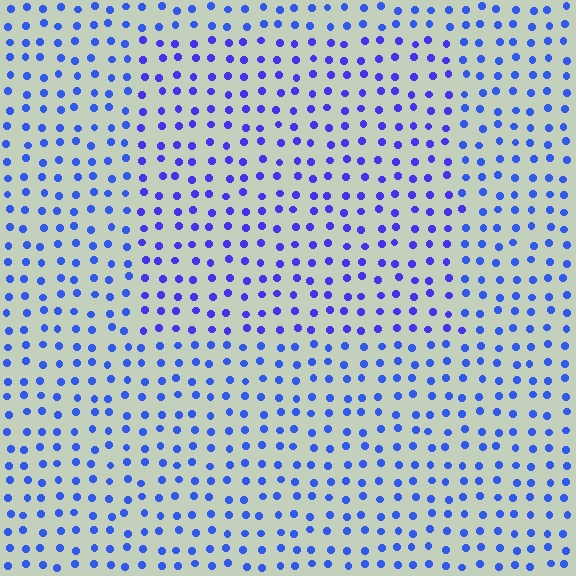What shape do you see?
I see a rectangle.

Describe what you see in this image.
The image is filled with small blue elements in a uniform arrangement. A rectangle-shaped region is visible where the elements are tinted to a slightly different hue, forming a subtle color boundary.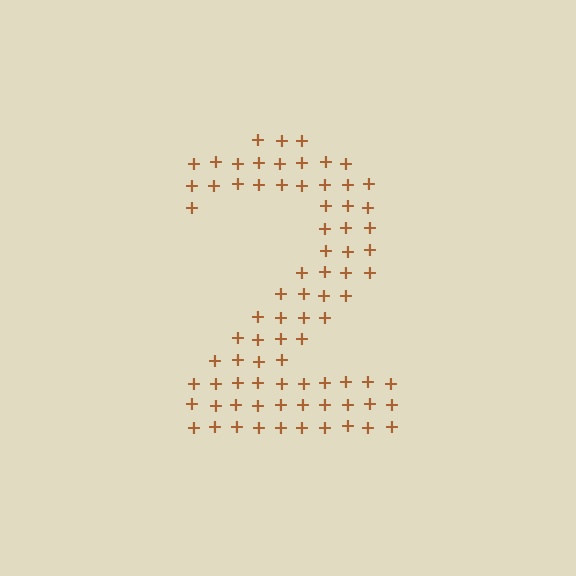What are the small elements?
The small elements are plus signs.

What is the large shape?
The large shape is the digit 2.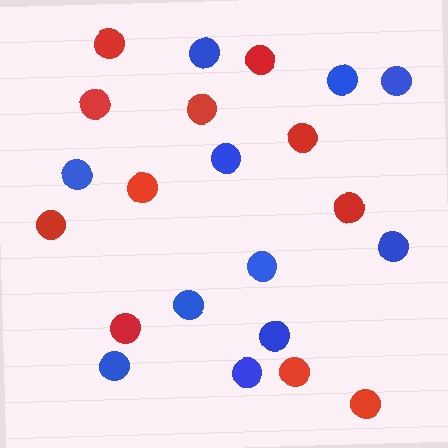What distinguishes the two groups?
There are 2 groups: one group of blue circles (11) and one group of red circles (11).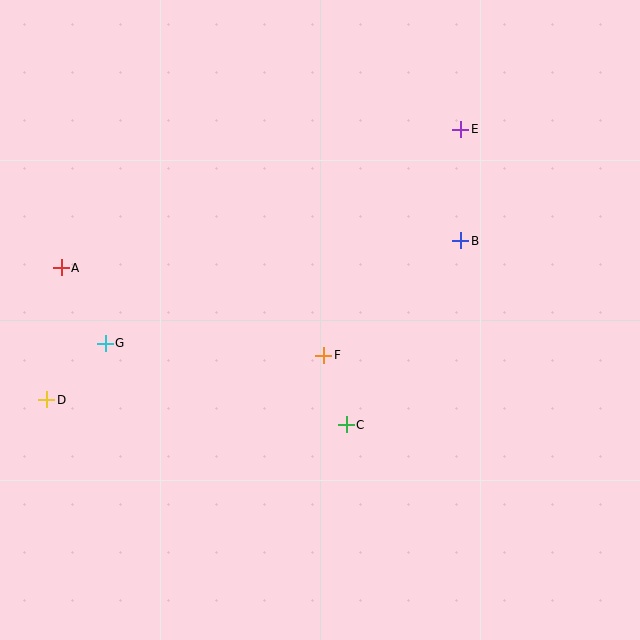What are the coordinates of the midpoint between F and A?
The midpoint between F and A is at (193, 311).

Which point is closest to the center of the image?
Point F at (324, 355) is closest to the center.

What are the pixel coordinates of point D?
Point D is at (47, 400).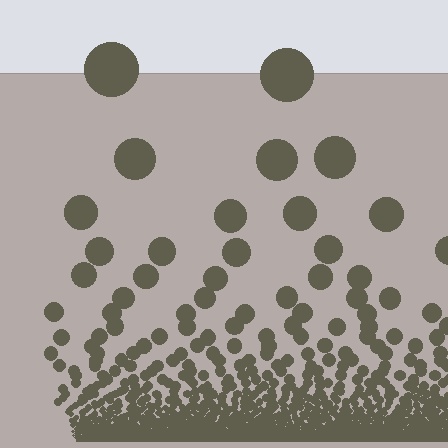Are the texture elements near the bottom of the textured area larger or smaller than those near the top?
Smaller. The gradient is inverted — elements near the bottom are smaller and denser.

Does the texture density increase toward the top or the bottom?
Density increases toward the bottom.